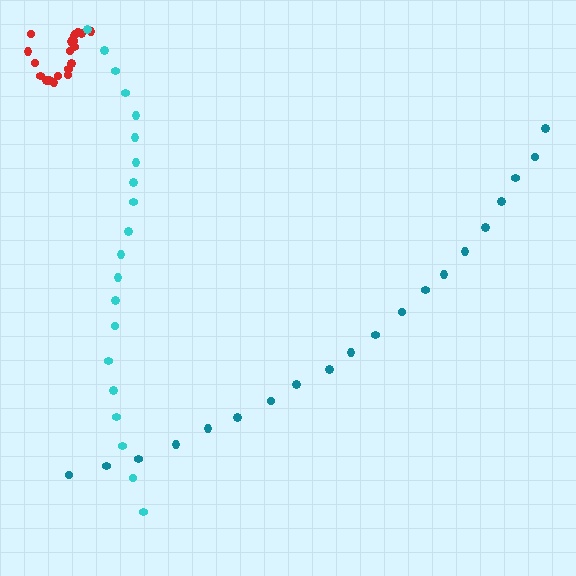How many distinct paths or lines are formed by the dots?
There are 3 distinct paths.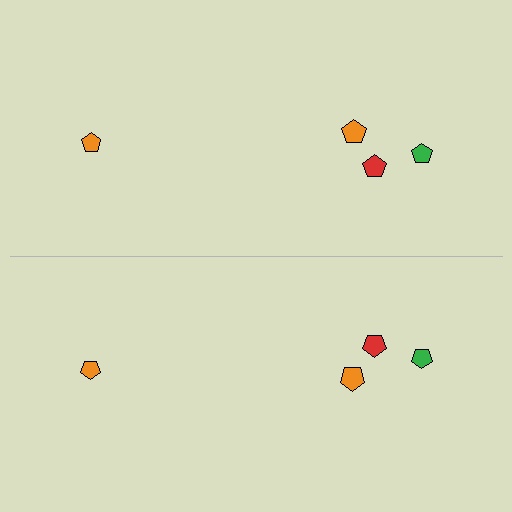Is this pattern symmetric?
Yes, this pattern has bilateral (reflection) symmetry.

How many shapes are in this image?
There are 8 shapes in this image.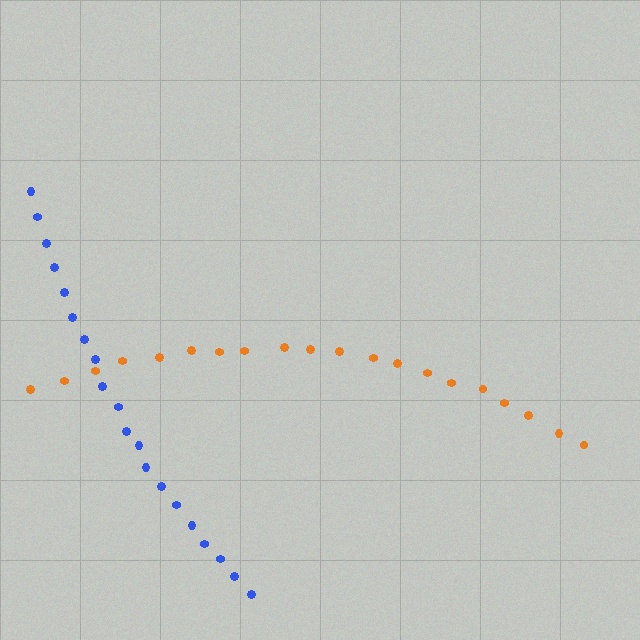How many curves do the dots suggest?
There are 2 distinct paths.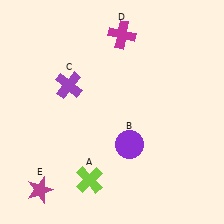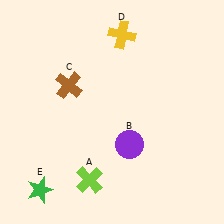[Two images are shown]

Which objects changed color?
C changed from purple to brown. D changed from magenta to yellow. E changed from magenta to green.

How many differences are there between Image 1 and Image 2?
There are 3 differences between the two images.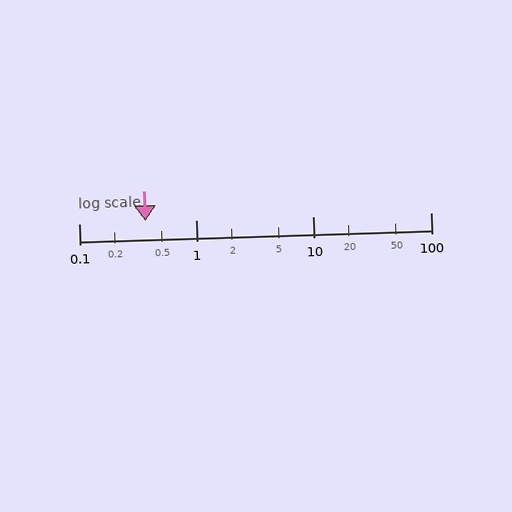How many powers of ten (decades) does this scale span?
The scale spans 3 decades, from 0.1 to 100.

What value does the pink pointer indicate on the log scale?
The pointer indicates approximately 0.37.